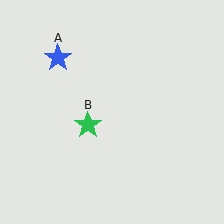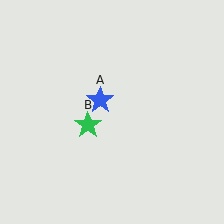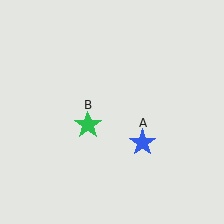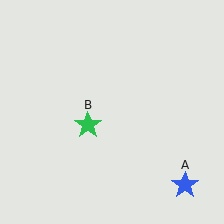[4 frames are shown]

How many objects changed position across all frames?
1 object changed position: blue star (object A).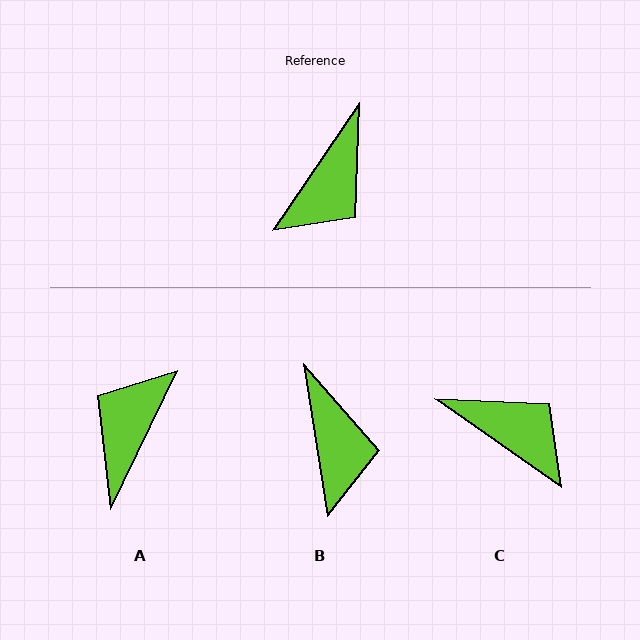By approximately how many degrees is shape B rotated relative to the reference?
Approximately 43 degrees counter-clockwise.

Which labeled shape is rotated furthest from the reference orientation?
A, about 172 degrees away.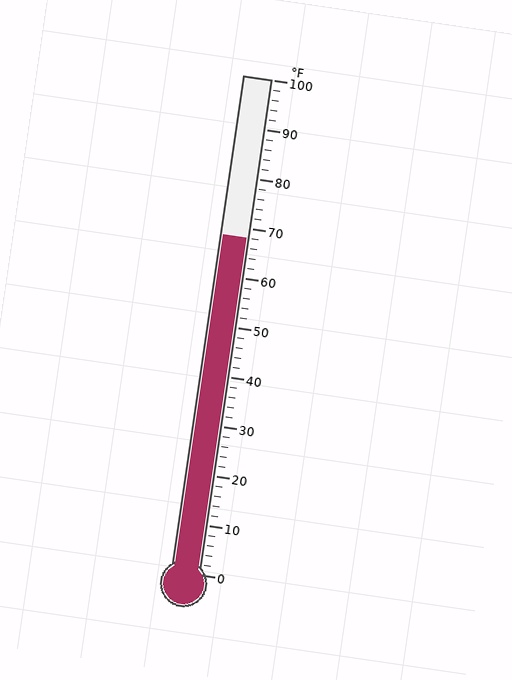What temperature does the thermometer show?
The thermometer shows approximately 68°F.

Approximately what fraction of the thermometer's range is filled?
The thermometer is filled to approximately 70% of its range.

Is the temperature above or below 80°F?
The temperature is below 80°F.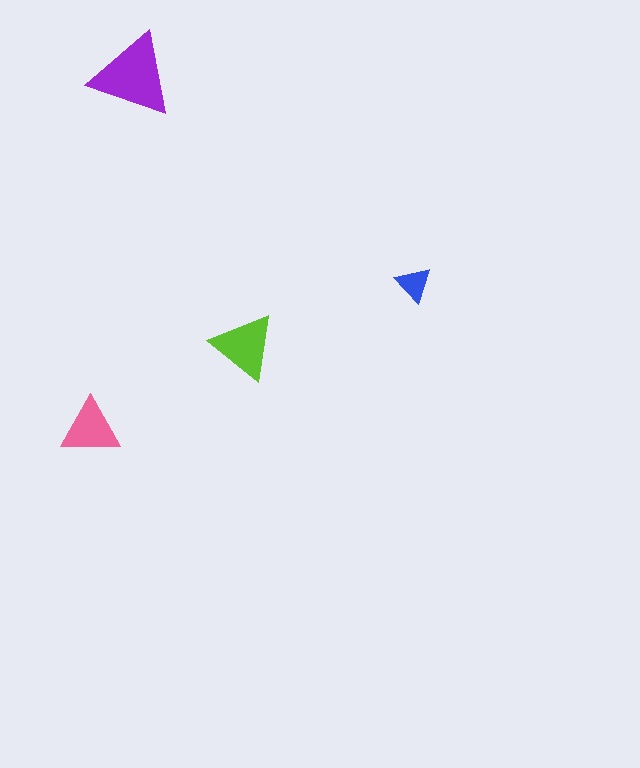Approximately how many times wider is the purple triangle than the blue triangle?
About 2.5 times wider.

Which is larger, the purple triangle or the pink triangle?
The purple one.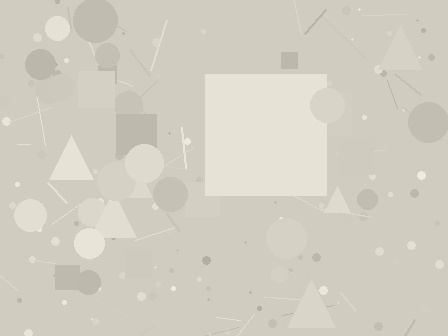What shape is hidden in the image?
A square is hidden in the image.